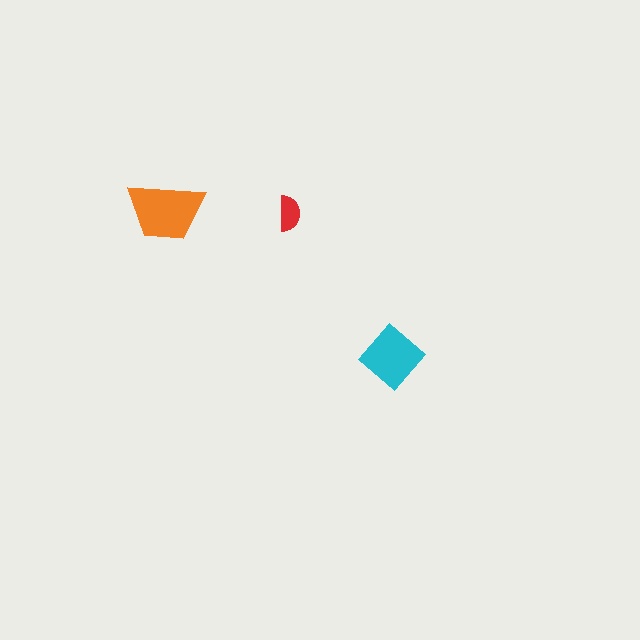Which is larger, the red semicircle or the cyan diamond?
The cyan diamond.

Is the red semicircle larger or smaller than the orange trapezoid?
Smaller.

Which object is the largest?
The orange trapezoid.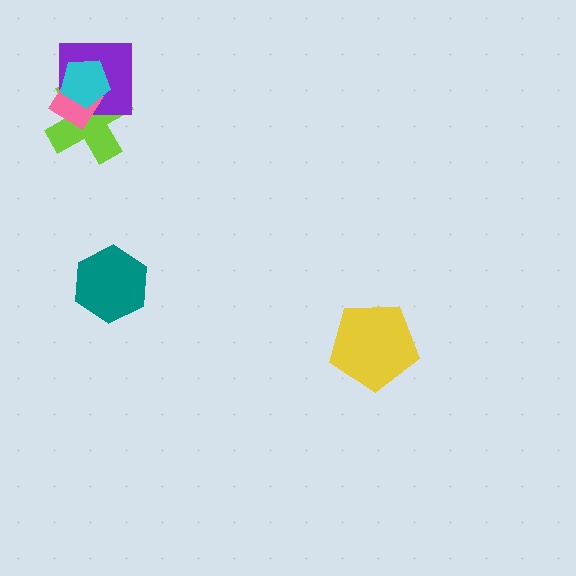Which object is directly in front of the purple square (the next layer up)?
The pink diamond is directly in front of the purple square.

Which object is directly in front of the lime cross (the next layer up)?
The purple square is directly in front of the lime cross.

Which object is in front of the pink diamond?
The cyan pentagon is in front of the pink diamond.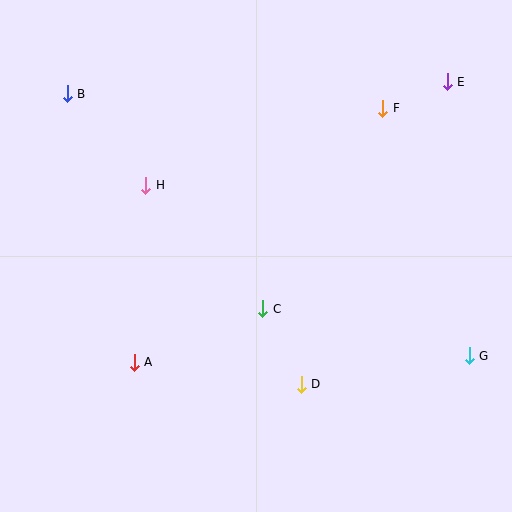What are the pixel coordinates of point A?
Point A is at (134, 362).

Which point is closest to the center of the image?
Point C at (263, 309) is closest to the center.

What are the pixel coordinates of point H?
Point H is at (146, 185).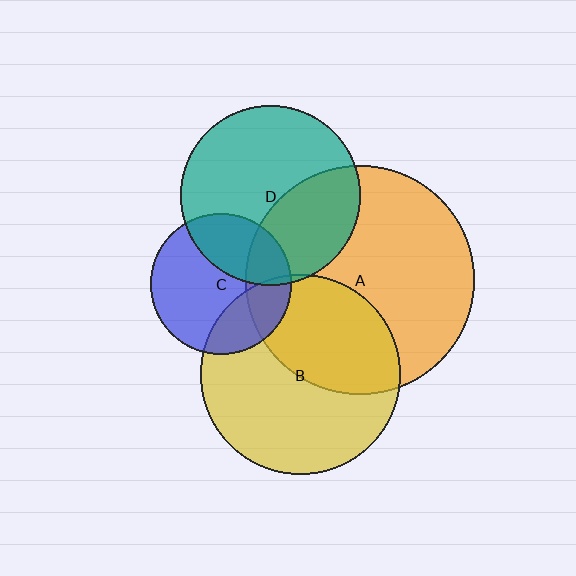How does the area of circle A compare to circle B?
Approximately 1.3 times.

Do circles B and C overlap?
Yes.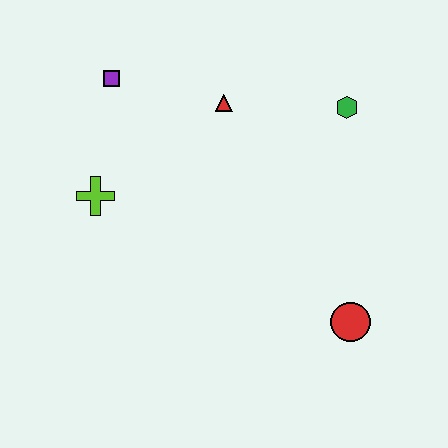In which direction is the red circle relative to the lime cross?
The red circle is to the right of the lime cross.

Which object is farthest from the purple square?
The red circle is farthest from the purple square.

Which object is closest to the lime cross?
The purple square is closest to the lime cross.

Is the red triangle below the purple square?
Yes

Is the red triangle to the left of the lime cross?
No